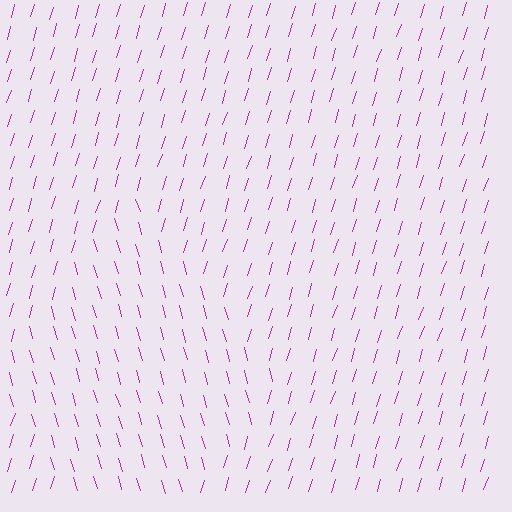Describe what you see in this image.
The image is filled with small magenta line segments. A diamond region in the image has lines oriented differently from the surrounding lines, creating a visible texture boundary.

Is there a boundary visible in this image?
Yes, there is a texture boundary formed by a change in line orientation.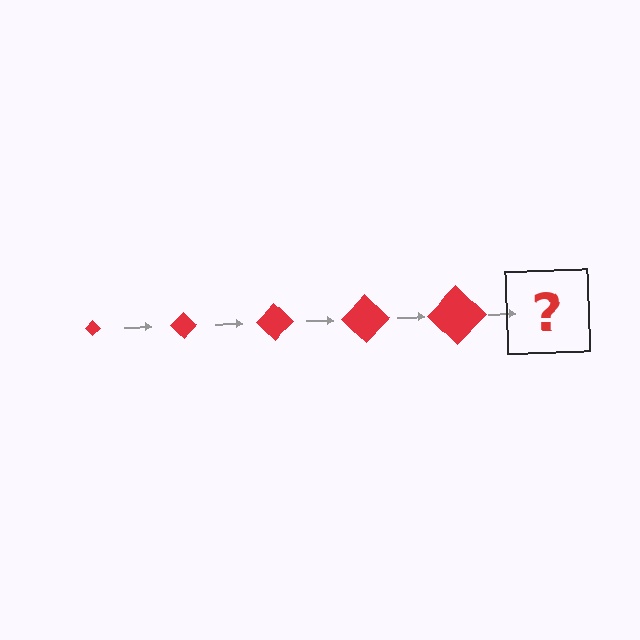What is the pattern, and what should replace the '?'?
The pattern is that the diamond gets progressively larger each step. The '?' should be a red diamond, larger than the previous one.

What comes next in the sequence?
The next element should be a red diamond, larger than the previous one.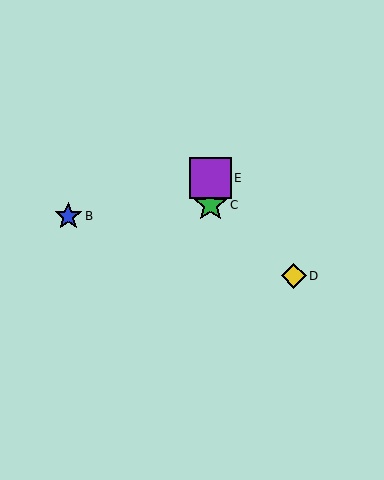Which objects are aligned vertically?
Objects A, C, E are aligned vertically.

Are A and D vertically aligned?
No, A is at x≈210 and D is at x≈294.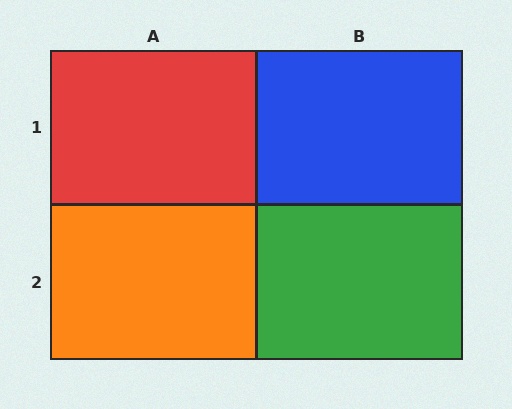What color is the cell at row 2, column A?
Orange.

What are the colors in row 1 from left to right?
Red, blue.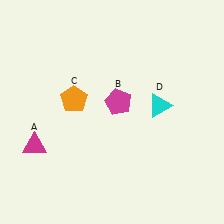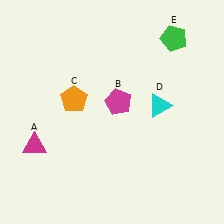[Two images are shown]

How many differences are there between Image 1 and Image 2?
There is 1 difference between the two images.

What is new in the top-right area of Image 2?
A green pentagon (E) was added in the top-right area of Image 2.